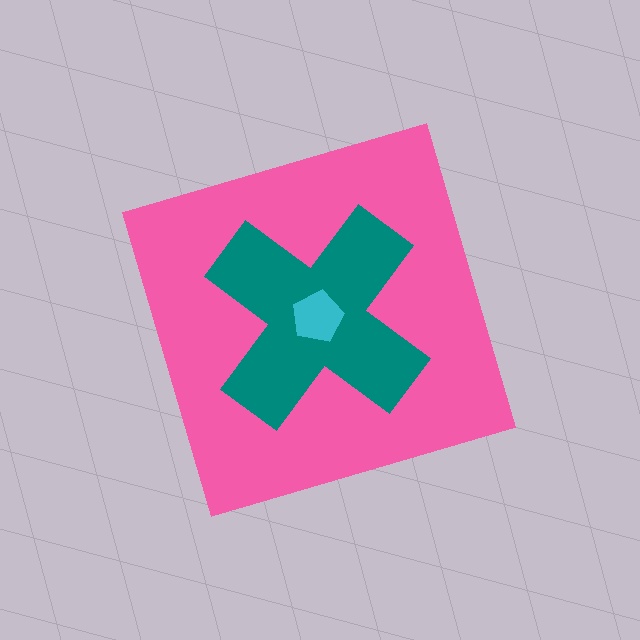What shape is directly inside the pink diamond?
The teal cross.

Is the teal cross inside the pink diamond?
Yes.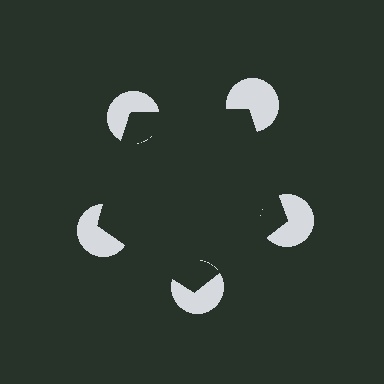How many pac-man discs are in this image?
There are 5 — one at each vertex of the illusory pentagon.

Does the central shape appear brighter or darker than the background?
It typically appears slightly darker than the background, even though no actual brightness change is drawn.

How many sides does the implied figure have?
5 sides.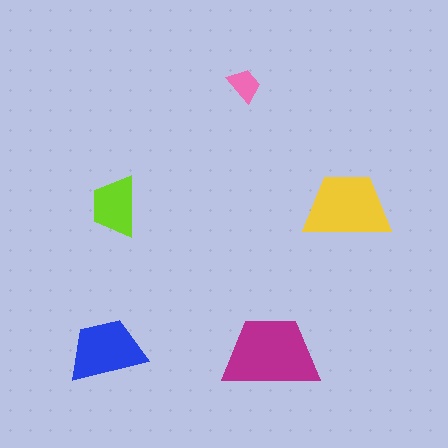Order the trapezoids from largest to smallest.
the magenta one, the yellow one, the blue one, the lime one, the pink one.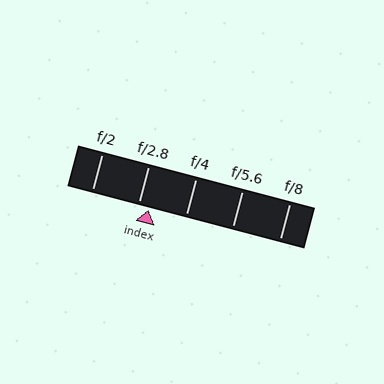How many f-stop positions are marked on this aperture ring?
There are 5 f-stop positions marked.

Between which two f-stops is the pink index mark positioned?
The index mark is between f/2.8 and f/4.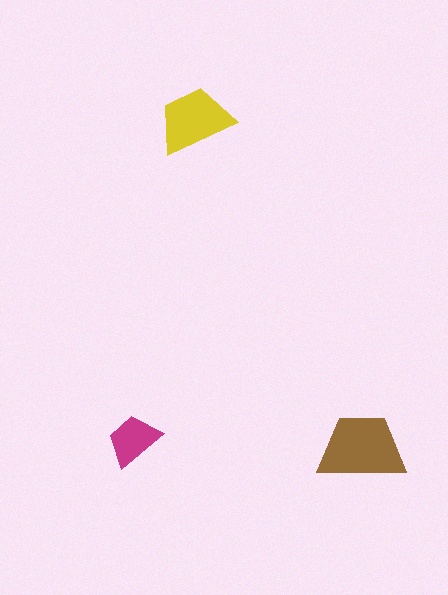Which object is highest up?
The yellow trapezoid is topmost.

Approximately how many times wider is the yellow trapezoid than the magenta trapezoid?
About 1.5 times wider.